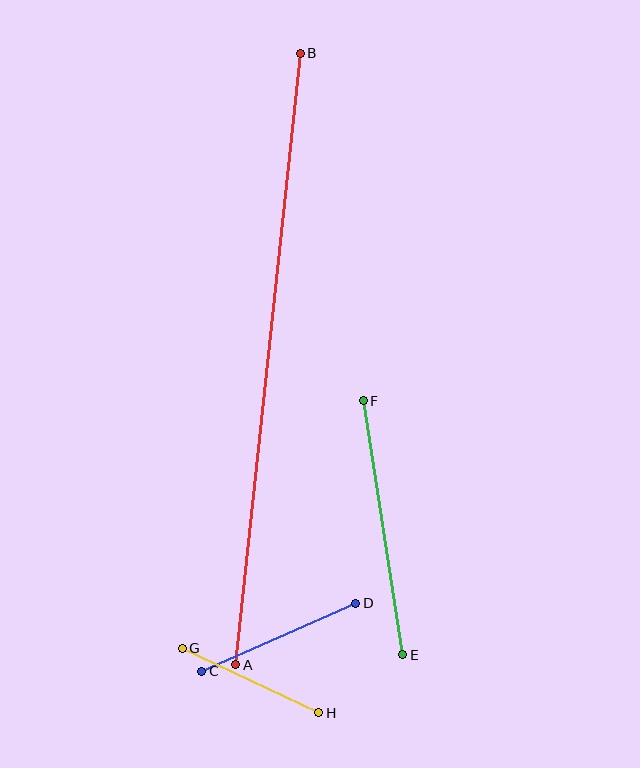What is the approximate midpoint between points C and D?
The midpoint is at approximately (279, 637) pixels.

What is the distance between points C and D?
The distance is approximately 168 pixels.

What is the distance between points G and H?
The distance is approximately 151 pixels.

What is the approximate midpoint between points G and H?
The midpoint is at approximately (251, 681) pixels.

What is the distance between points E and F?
The distance is approximately 257 pixels.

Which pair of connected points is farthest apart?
Points A and B are farthest apart.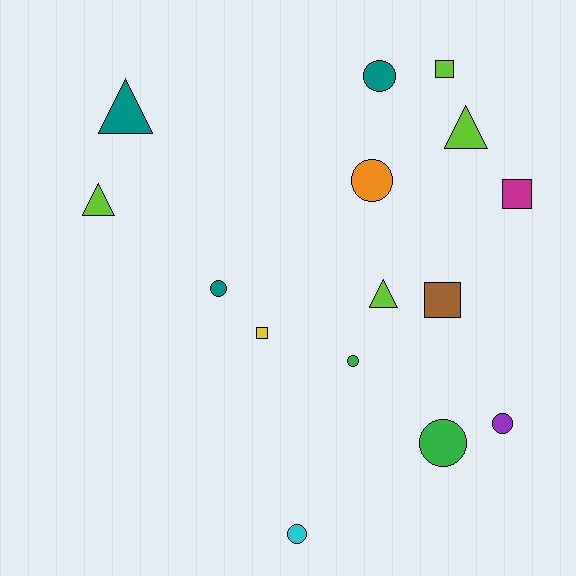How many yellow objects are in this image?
There is 1 yellow object.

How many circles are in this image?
There are 7 circles.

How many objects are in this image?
There are 15 objects.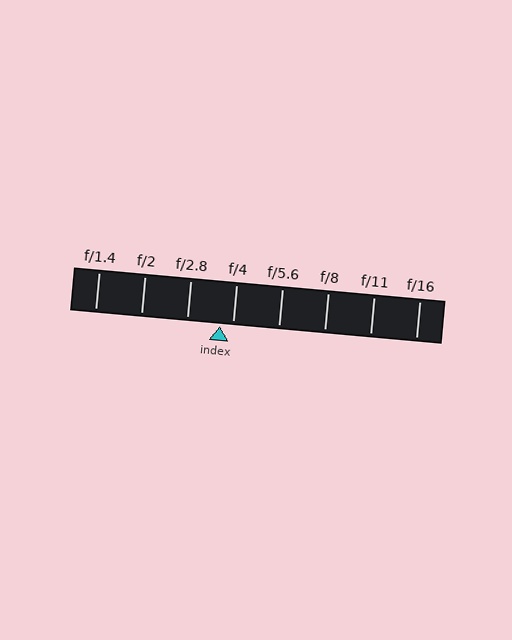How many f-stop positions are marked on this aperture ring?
There are 8 f-stop positions marked.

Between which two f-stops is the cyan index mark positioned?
The index mark is between f/2.8 and f/4.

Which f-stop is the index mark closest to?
The index mark is closest to f/4.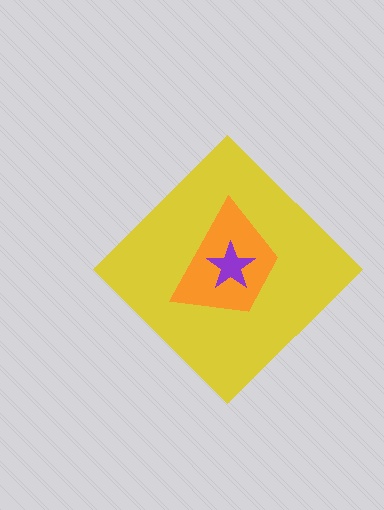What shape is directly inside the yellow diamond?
The orange trapezoid.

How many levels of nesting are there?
3.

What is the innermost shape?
The purple star.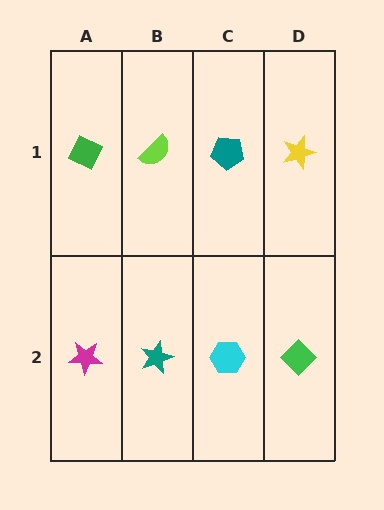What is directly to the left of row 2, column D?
A cyan hexagon.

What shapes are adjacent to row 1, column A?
A magenta star (row 2, column A), a lime semicircle (row 1, column B).